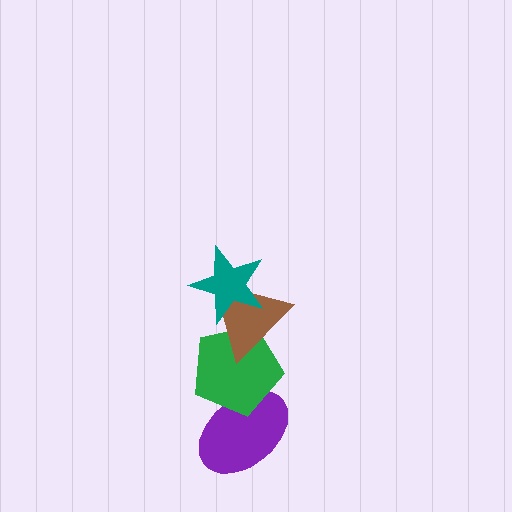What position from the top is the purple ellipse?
The purple ellipse is 4th from the top.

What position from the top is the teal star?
The teal star is 1st from the top.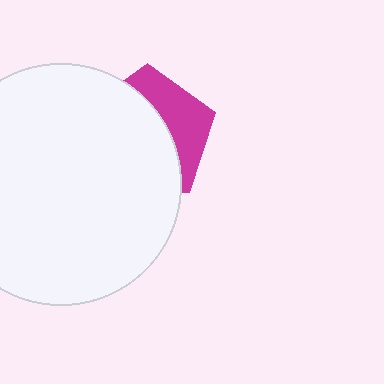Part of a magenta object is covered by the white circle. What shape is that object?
It is a pentagon.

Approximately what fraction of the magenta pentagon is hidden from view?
Roughly 65% of the magenta pentagon is hidden behind the white circle.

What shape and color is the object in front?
The object in front is a white circle.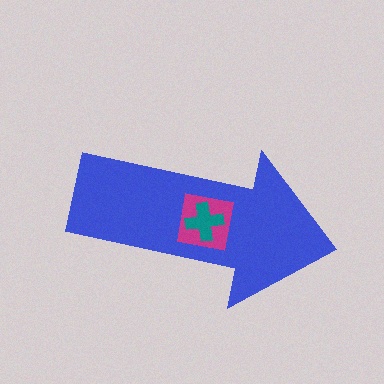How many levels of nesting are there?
3.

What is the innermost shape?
The teal cross.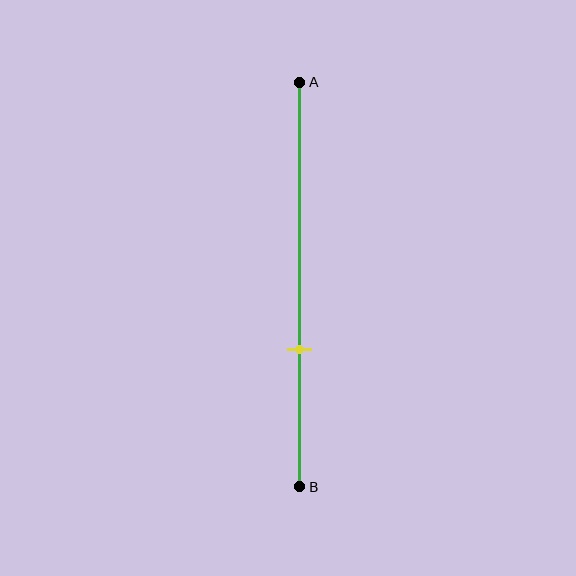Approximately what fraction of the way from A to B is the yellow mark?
The yellow mark is approximately 65% of the way from A to B.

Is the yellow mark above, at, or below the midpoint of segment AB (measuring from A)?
The yellow mark is below the midpoint of segment AB.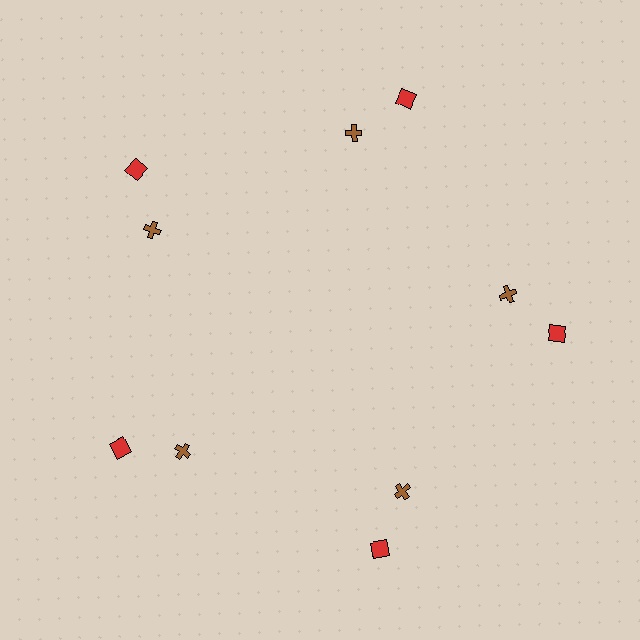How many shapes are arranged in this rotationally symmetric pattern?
There are 10 shapes, arranged in 5 groups of 2.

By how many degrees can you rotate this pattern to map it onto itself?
The pattern maps onto itself every 72 degrees of rotation.